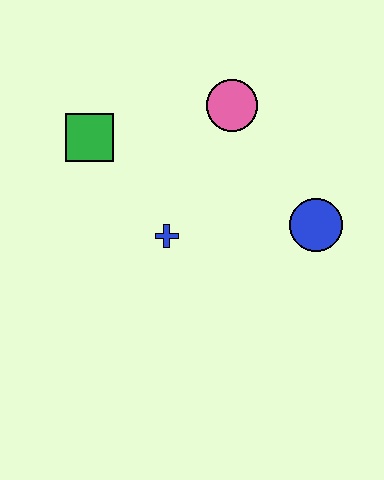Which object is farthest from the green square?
The blue circle is farthest from the green square.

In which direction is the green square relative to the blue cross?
The green square is above the blue cross.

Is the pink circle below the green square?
No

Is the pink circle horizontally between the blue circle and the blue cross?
Yes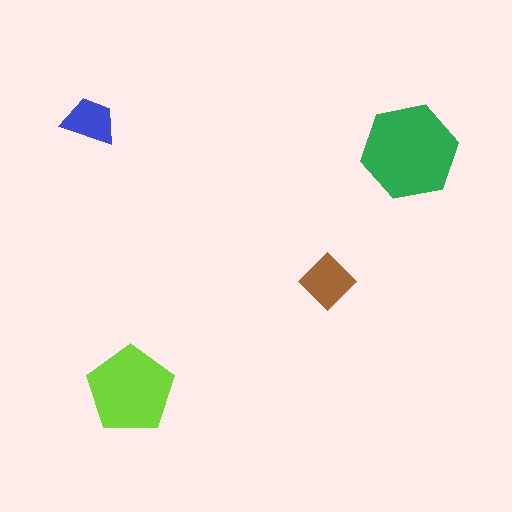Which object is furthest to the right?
The green hexagon is rightmost.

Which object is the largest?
The green hexagon.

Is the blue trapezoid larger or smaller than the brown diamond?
Smaller.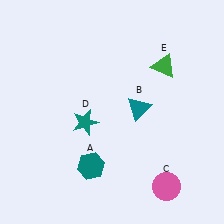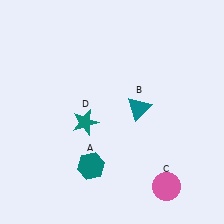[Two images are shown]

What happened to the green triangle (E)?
The green triangle (E) was removed in Image 2. It was in the top-right area of Image 1.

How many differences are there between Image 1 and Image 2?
There is 1 difference between the two images.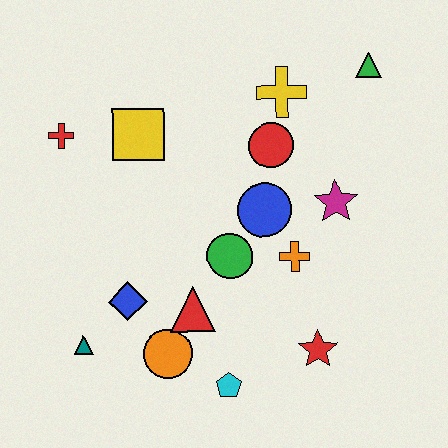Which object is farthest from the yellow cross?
The teal triangle is farthest from the yellow cross.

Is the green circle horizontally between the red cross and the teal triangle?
No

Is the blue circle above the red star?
Yes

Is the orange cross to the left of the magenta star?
Yes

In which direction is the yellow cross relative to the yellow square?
The yellow cross is to the right of the yellow square.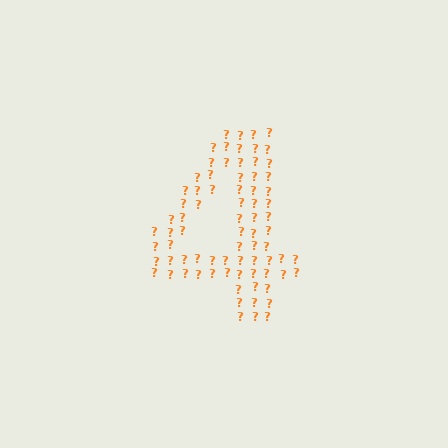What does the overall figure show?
The overall figure shows the digit 4.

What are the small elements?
The small elements are question marks.